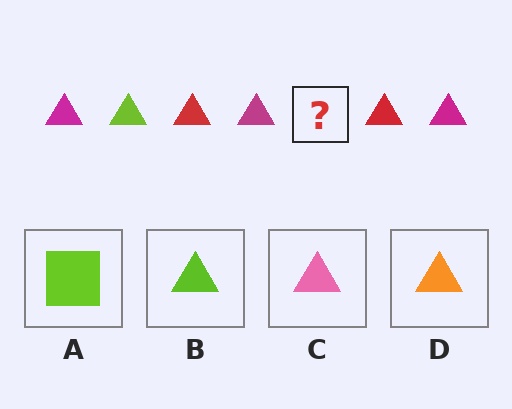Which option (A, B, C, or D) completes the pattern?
B.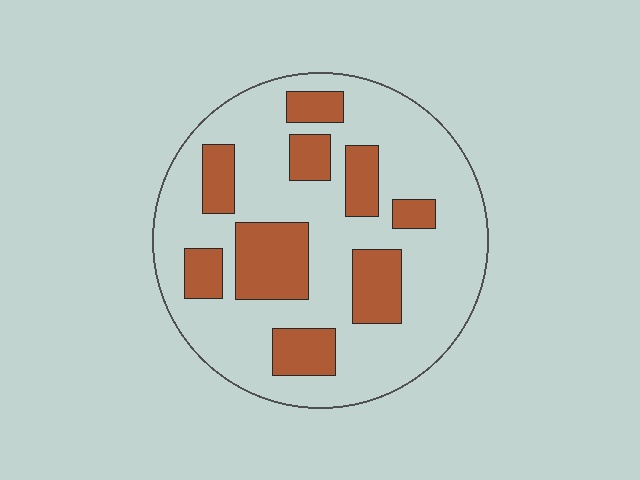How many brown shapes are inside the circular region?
9.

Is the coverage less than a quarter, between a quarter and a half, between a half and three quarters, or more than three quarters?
Between a quarter and a half.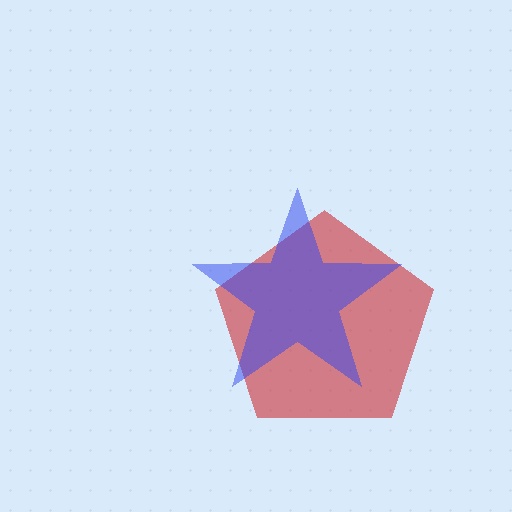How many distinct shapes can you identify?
There are 2 distinct shapes: a red pentagon, a blue star.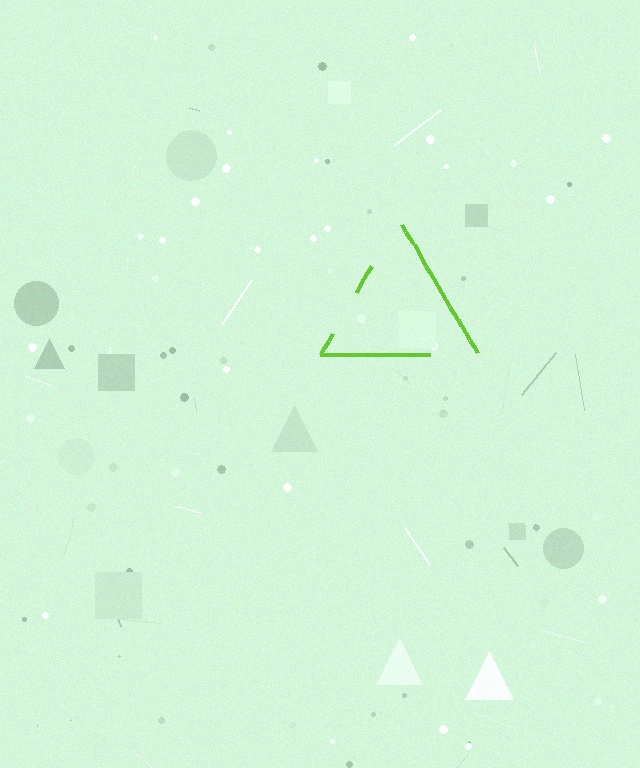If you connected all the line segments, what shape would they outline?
They would outline a triangle.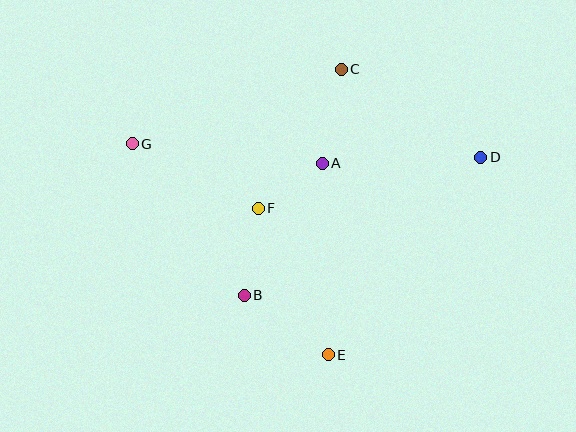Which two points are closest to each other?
Points A and F are closest to each other.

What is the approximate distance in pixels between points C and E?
The distance between C and E is approximately 286 pixels.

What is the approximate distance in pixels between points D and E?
The distance between D and E is approximately 249 pixels.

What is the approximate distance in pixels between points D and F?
The distance between D and F is approximately 228 pixels.